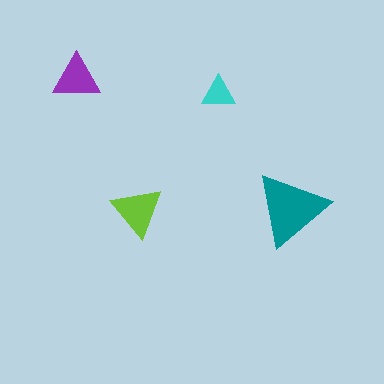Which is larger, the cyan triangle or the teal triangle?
The teal one.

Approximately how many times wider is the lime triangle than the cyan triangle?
About 1.5 times wider.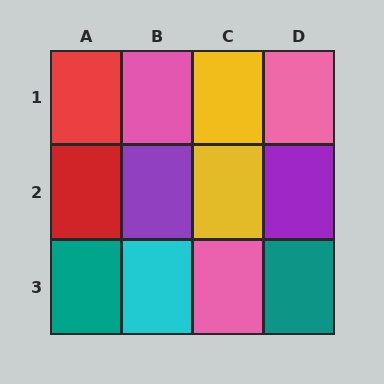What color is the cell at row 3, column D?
Teal.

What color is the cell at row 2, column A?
Red.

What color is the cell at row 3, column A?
Teal.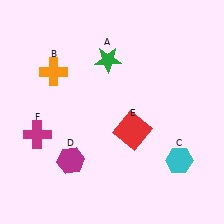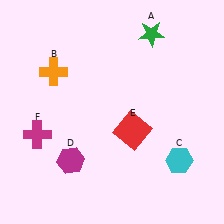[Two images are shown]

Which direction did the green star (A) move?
The green star (A) moved right.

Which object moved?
The green star (A) moved right.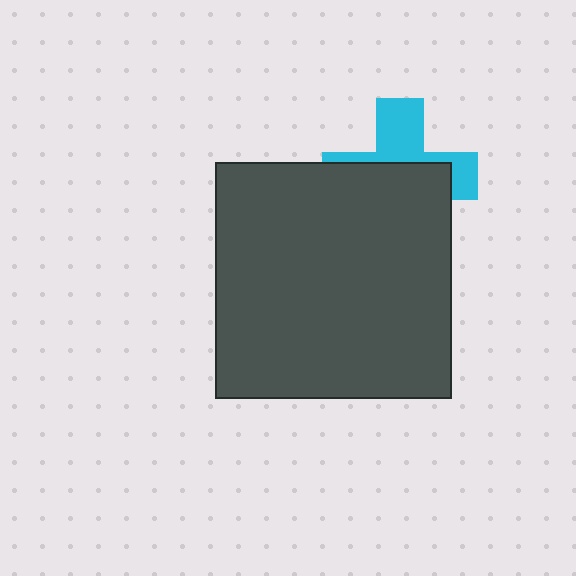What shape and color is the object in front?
The object in front is a dark gray square.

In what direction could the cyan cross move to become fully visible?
The cyan cross could move up. That would shift it out from behind the dark gray square entirely.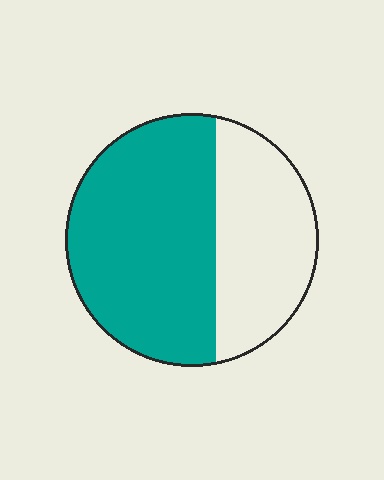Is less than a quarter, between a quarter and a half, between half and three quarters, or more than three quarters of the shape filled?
Between half and three quarters.